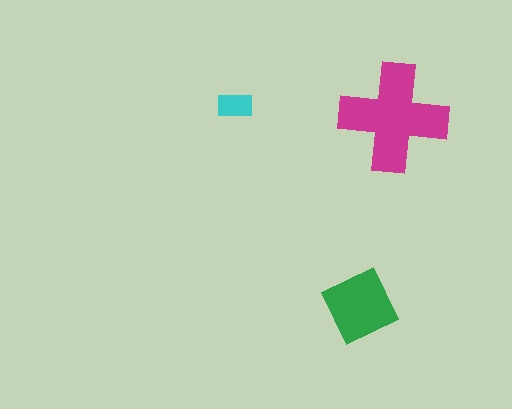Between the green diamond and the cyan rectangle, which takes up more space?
The green diamond.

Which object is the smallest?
The cyan rectangle.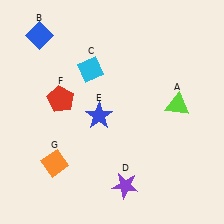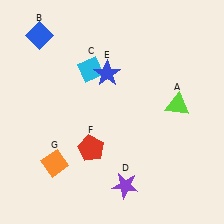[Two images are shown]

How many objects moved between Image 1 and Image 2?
2 objects moved between the two images.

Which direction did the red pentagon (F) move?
The red pentagon (F) moved down.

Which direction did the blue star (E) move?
The blue star (E) moved up.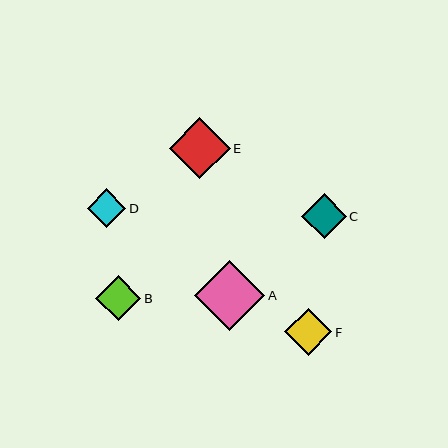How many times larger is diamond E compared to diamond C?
Diamond E is approximately 1.4 times the size of diamond C.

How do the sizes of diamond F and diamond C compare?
Diamond F and diamond C are approximately the same size.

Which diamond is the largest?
Diamond A is the largest with a size of approximately 70 pixels.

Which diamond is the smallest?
Diamond D is the smallest with a size of approximately 39 pixels.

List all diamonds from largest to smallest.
From largest to smallest: A, E, F, B, C, D.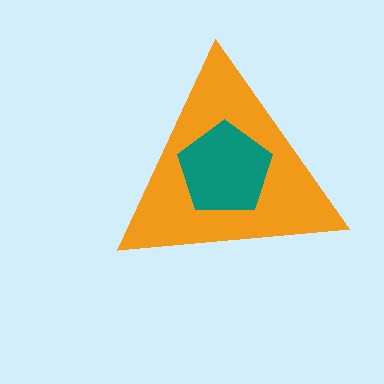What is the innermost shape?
The teal pentagon.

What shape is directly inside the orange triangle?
The teal pentagon.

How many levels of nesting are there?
2.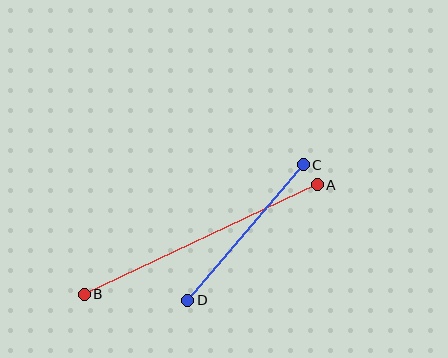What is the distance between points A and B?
The distance is approximately 257 pixels.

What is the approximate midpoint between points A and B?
The midpoint is at approximately (201, 240) pixels.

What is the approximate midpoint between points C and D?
The midpoint is at approximately (246, 233) pixels.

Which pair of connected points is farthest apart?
Points A and B are farthest apart.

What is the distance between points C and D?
The distance is approximately 178 pixels.